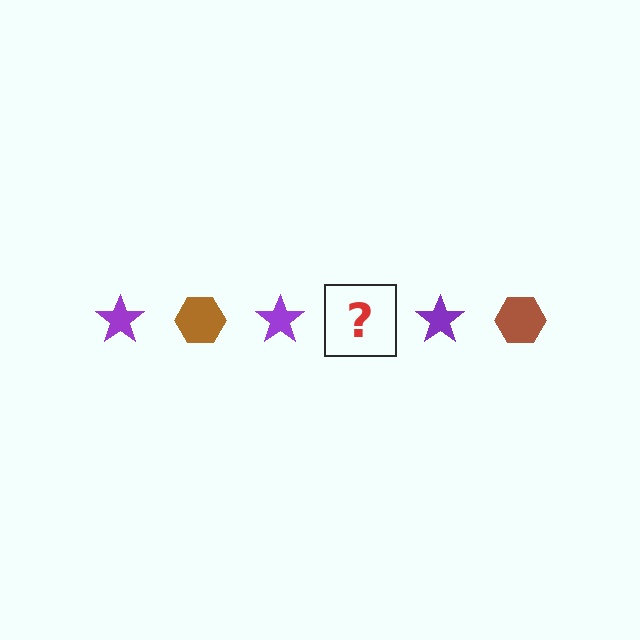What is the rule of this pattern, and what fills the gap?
The rule is that the pattern alternates between purple star and brown hexagon. The gap should be filled with a brown hexagon.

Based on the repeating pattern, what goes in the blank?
The blank should be a brown hexagon.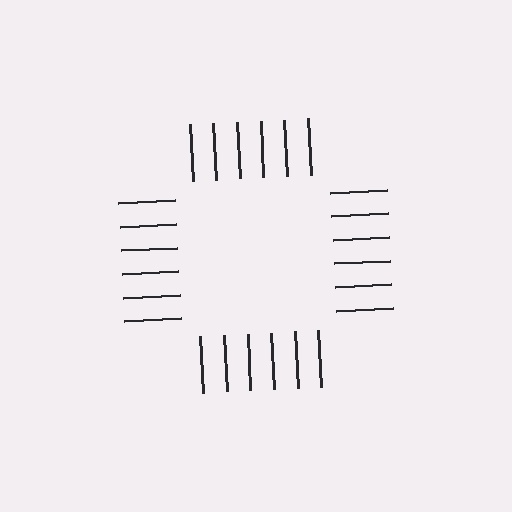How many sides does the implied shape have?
4 sides — the line-ends trace a square.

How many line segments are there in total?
24 — 6 along each of the 4 edges.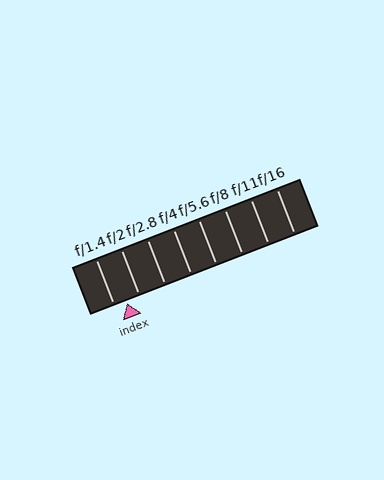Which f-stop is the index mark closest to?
The index mark is closest to f/1.4.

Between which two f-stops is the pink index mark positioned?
The index mark is between f/1.4 and f/2.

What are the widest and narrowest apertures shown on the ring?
The widest aperture shown is f/1.4 and the narrowest is f/16.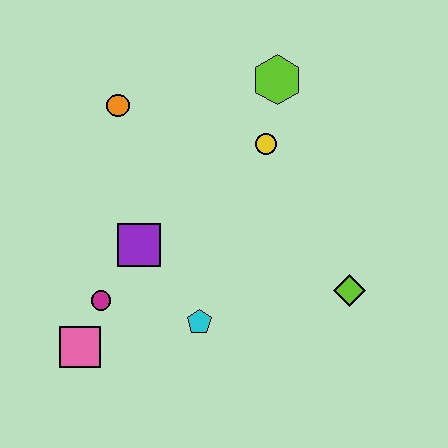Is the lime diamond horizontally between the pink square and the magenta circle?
No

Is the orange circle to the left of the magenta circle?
No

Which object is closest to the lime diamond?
The cyan pentagon is closest to the lime diamond.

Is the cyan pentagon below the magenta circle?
Yes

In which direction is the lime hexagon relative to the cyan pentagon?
The lime hexagon is above the cyan pentagon.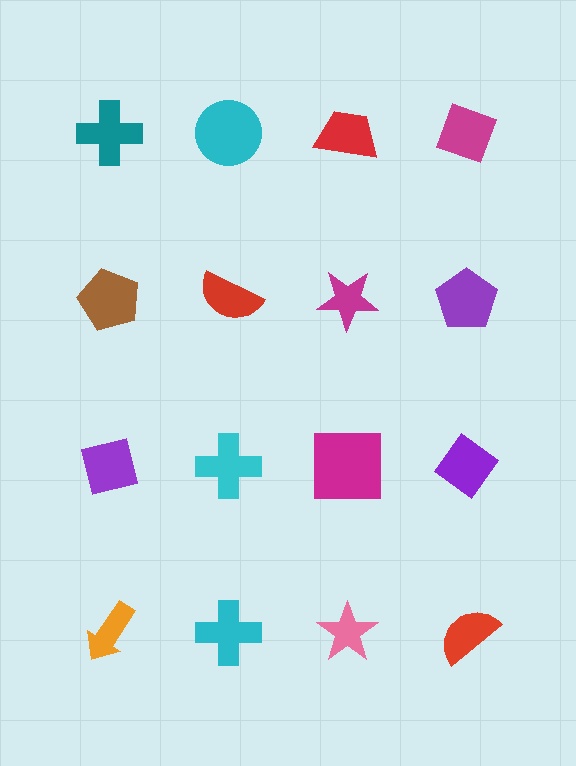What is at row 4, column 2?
A cyan cross.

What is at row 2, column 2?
A red semicircle.